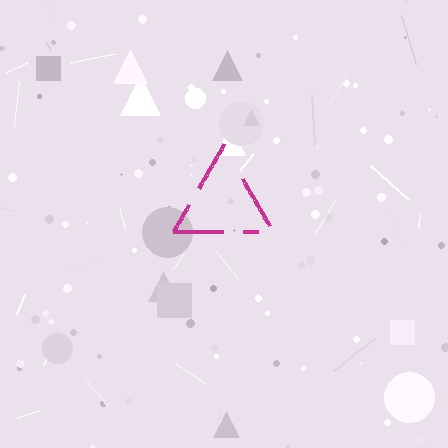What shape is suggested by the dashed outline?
The dashed outline suggests a triangle.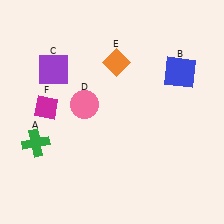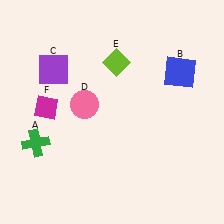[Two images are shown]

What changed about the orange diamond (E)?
In Image 1, E is orange. In Image 2, it changed to lime.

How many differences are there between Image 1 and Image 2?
There is 1 difference between the two images.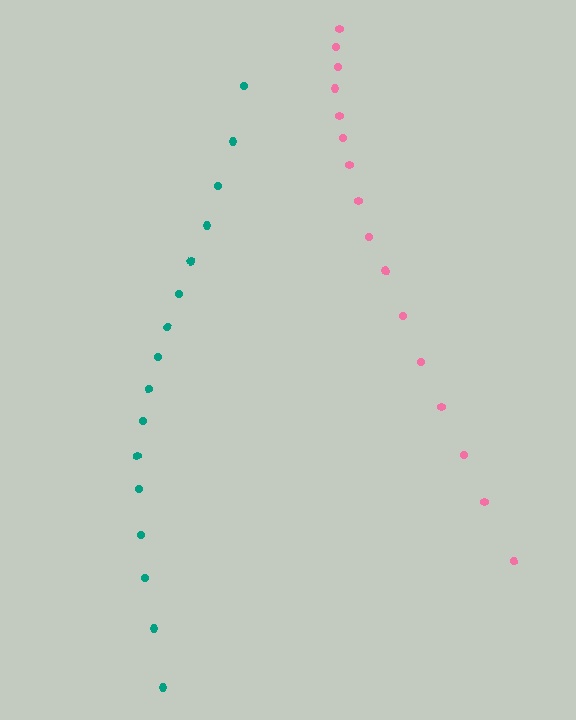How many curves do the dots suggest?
There are 2 distinct paths.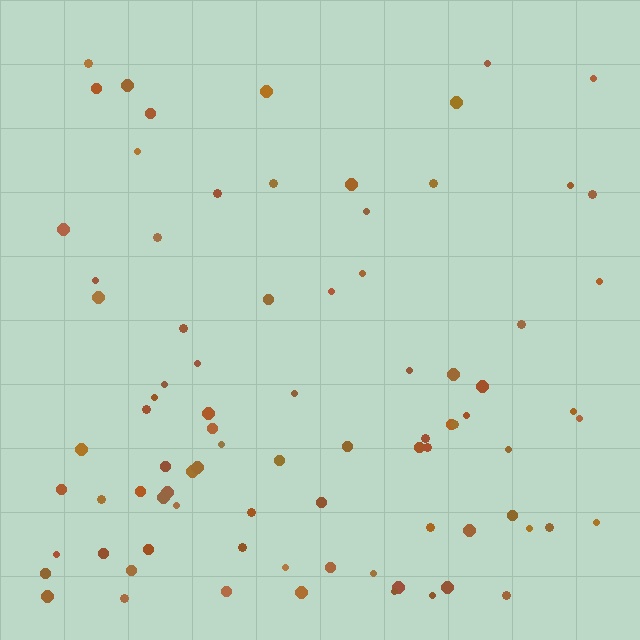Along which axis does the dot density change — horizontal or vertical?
Vertical.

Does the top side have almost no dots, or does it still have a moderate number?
Still a moderate number, just noticeably fewer than the bottom.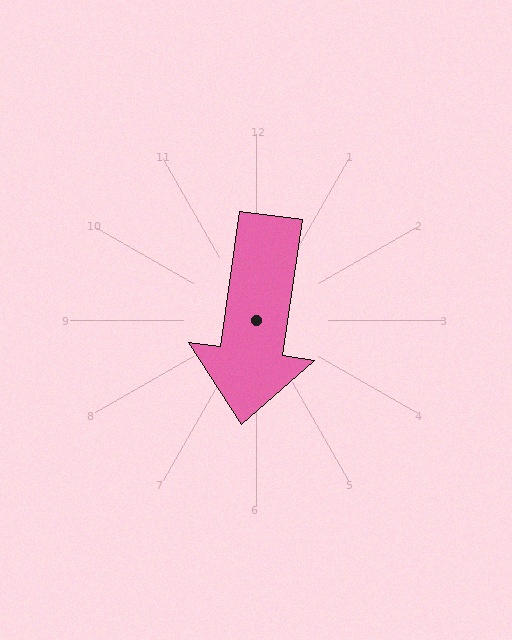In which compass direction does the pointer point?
South.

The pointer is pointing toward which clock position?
Roughly 6 o'clock.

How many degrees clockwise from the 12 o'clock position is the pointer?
Approximately 188 degrees.